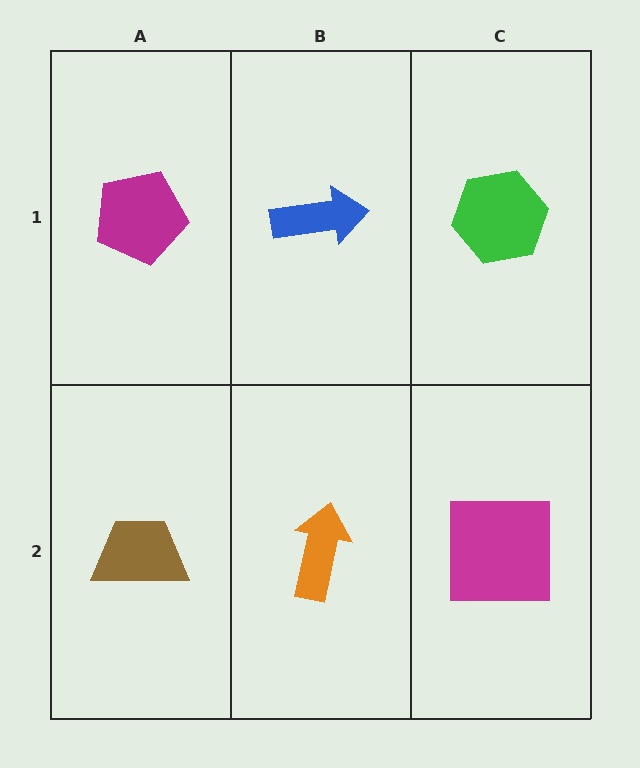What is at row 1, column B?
A blue arrow.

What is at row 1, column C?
A green hexagon.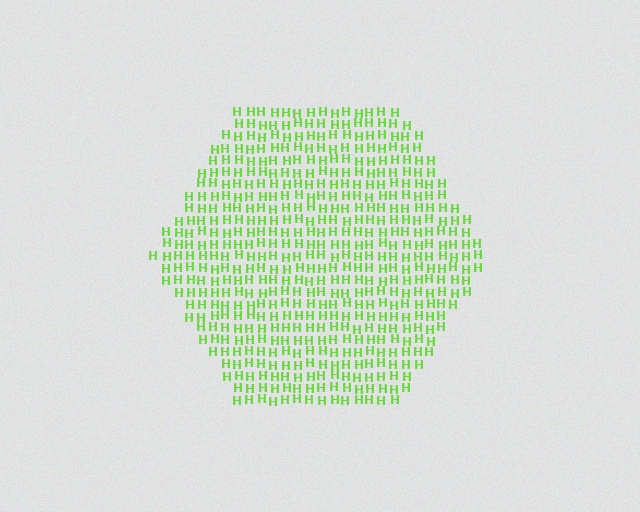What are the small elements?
The small elements are letter H's.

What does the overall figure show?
The overall figure shows a hexagon.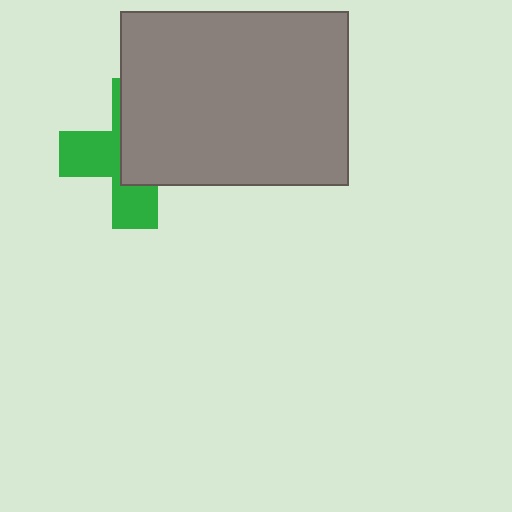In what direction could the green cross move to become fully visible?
The green cross could move left. That would shift it out from behind the gray rectangle entirely.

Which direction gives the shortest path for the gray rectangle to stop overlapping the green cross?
Moving right gives the shortest separation.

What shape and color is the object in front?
The object in front is a gray rectangle.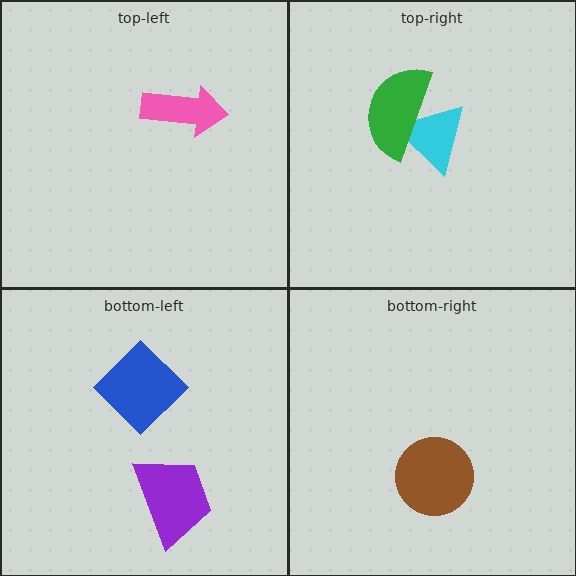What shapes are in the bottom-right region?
The brown circle.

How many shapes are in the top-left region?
1.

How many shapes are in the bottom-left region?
2.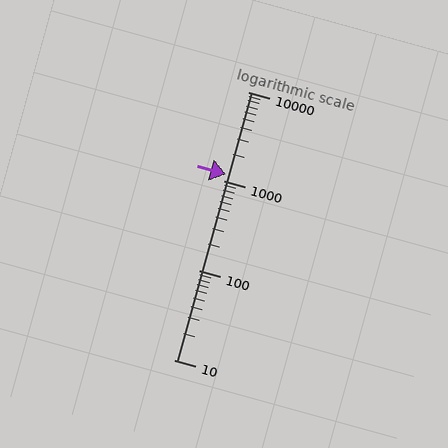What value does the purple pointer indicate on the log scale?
The pointer indicates approximately 1200.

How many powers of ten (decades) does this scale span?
The scale spans 3 decades, from 10 to 10000.